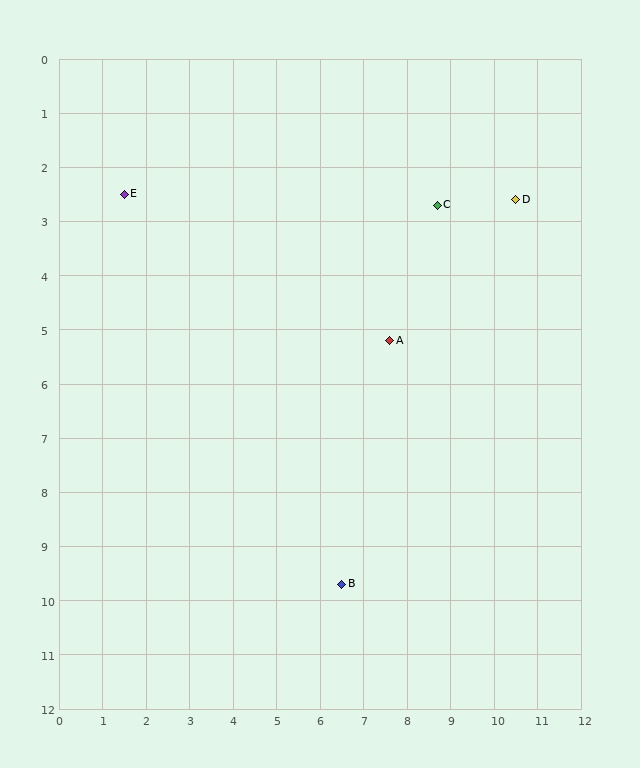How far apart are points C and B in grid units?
Points C and B are about 7.3 grid units apart.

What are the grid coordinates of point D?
Point D is at approximately (10.5, 2.6).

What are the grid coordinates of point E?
Point E is at approximately (1.5, 2.5).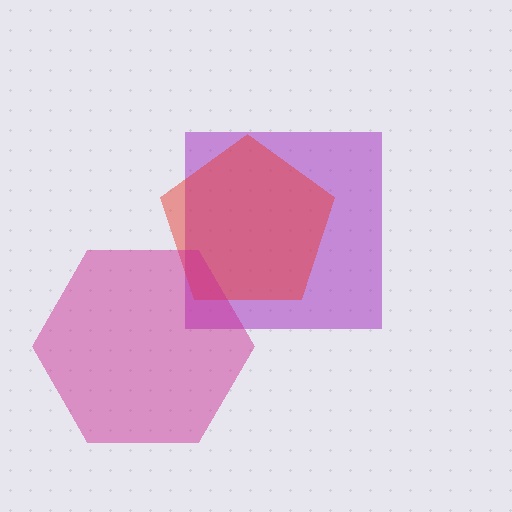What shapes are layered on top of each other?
The layered shapes are: a purple square, a red pentagon, a magenta hexagon.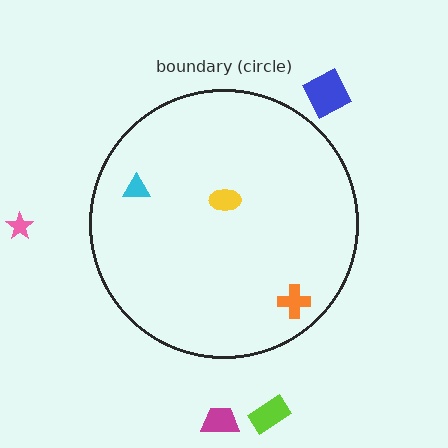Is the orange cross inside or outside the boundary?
Inside.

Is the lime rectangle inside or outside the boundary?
Outside.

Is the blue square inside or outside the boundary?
Outside.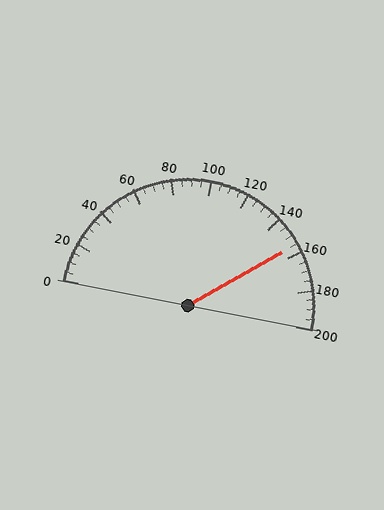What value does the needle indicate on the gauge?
The needle indicates approximately 155.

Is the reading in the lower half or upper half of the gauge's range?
The reading is in the upper half of the range (0 to 200).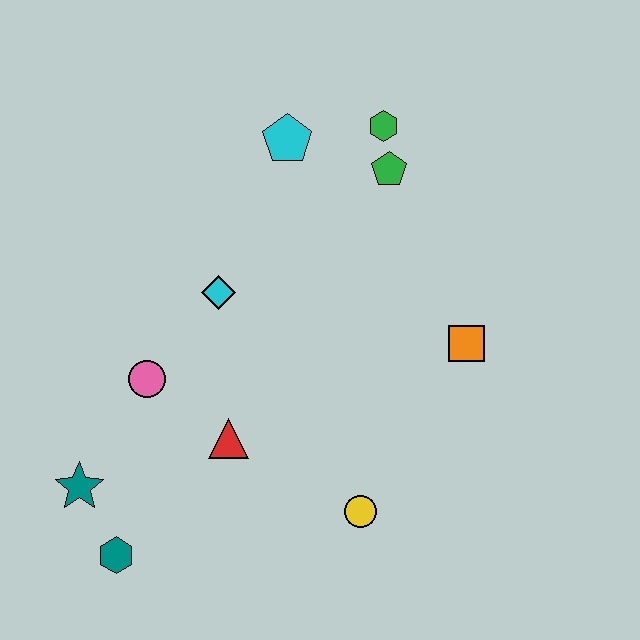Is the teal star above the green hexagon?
No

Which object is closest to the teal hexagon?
The teal star is closest to the teal hexagon.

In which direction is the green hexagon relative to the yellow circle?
The green hexagon is above the yellow circle.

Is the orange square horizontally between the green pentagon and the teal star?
No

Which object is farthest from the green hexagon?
The teal hexagon is farthest from the green hexagon.